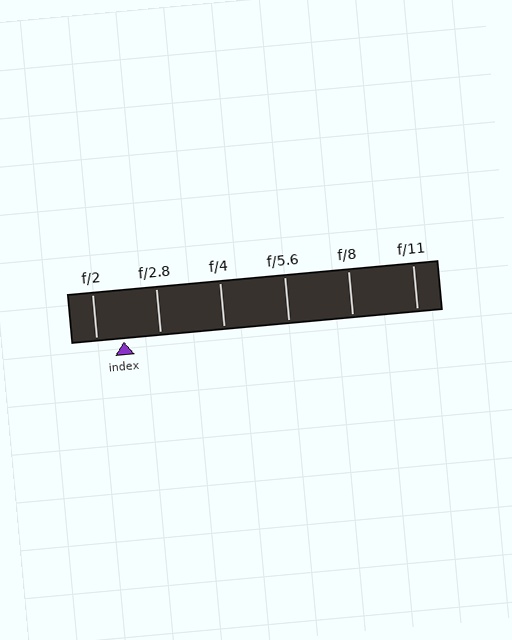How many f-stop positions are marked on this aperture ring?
There are 6 f-stop positions marked.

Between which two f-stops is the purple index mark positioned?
The index mark is between f/2 and f/2.8.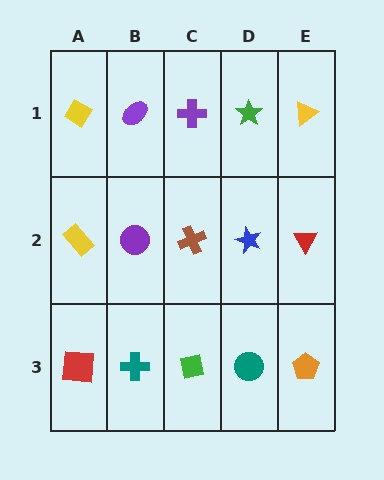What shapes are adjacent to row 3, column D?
A blue star (row 2, column D), a green square (row 3, column C), an orange pentagon (row 3, column E).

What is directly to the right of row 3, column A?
A teal cross.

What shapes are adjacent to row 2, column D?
A green star (row 1, column D), a teal circle (row 3, column D), a brown cross (row 2, column C), a red triangle (row 2, column E).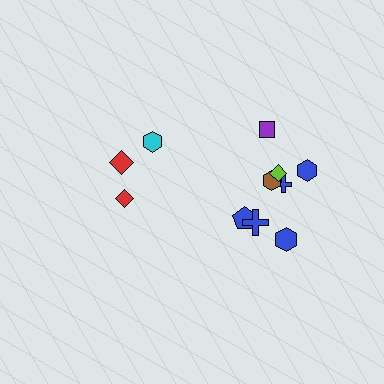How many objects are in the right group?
There are 8 objects.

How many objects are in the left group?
There are 3 objects.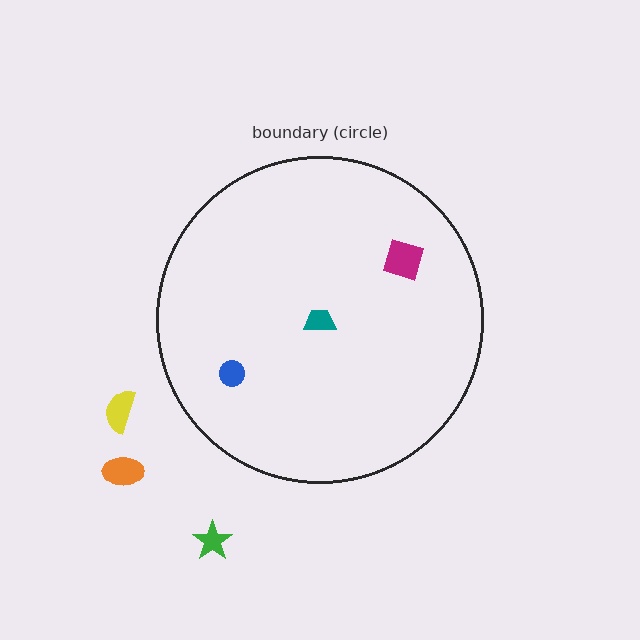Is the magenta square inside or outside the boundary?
Inside.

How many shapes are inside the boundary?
3 inside, 3 outside.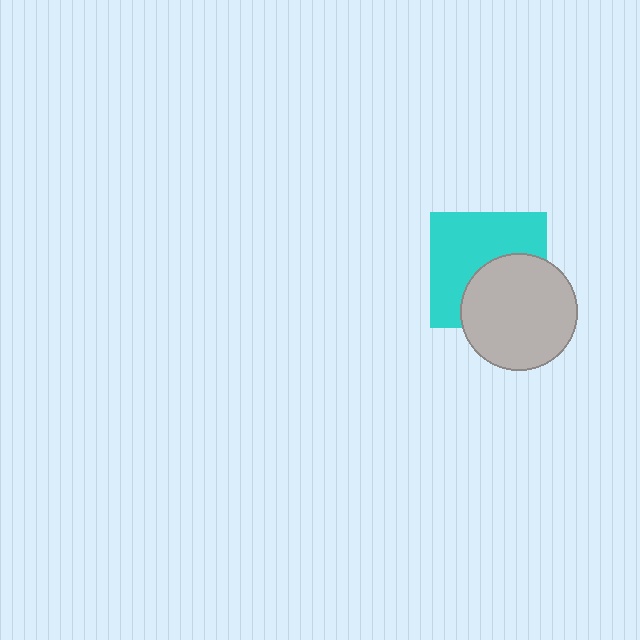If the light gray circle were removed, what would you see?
You would see the complete cyan square.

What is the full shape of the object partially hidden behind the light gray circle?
The partially hidden object is a cyan square.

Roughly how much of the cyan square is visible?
About half of it is visible (roughly 58%).